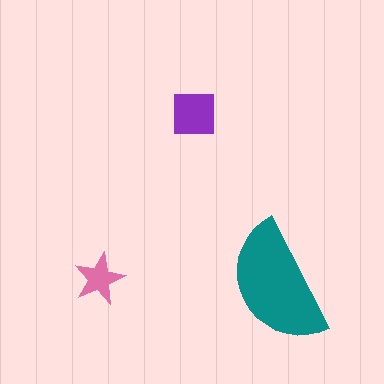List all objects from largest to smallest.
The teal semicircle, the purple square, the pink star.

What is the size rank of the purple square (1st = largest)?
2nd.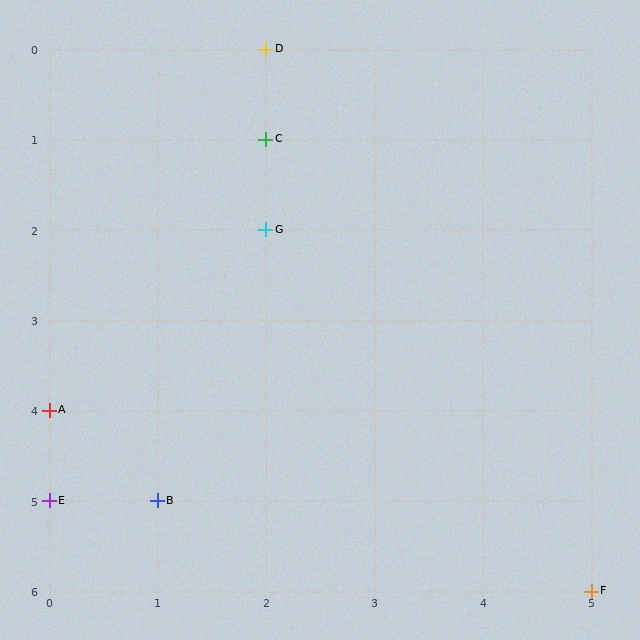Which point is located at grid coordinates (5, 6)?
Point F is at (5, 6).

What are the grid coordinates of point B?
Point B is at grid coordinates (1, 5).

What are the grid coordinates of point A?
Point A is at grid coordinates (0, 4).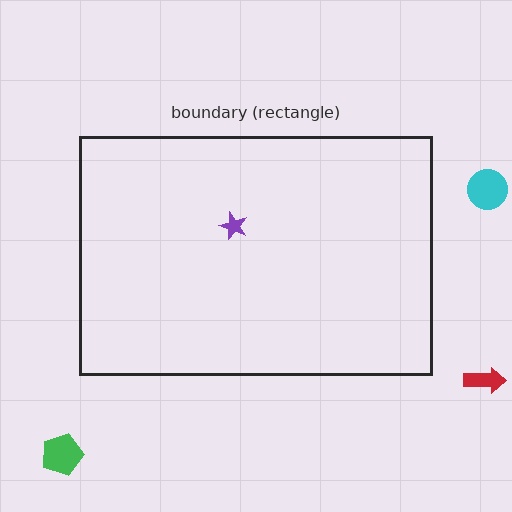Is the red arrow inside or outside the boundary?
Outside.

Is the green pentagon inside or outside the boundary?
Outside.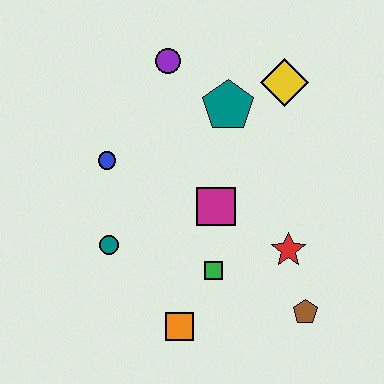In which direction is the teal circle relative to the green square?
The teal circle is to the left of the green square.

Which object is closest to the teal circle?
The blue circle is closest to the teal circle.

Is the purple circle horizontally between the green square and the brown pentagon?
No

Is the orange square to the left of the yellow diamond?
Yes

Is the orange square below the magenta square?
Yes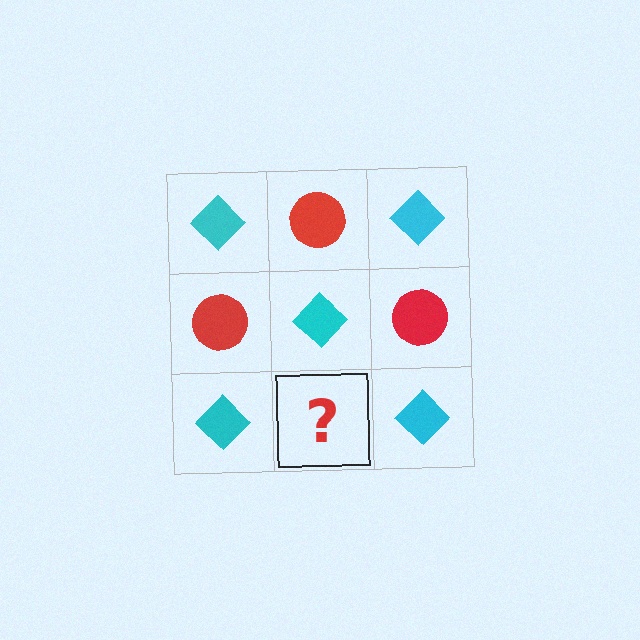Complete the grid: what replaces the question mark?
The question mark should be replaced with a red circle.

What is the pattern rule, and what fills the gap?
The rule is that it alternates cyan diamond and red circle in a checkerboard pattern. The gap should be filled with a red circle.